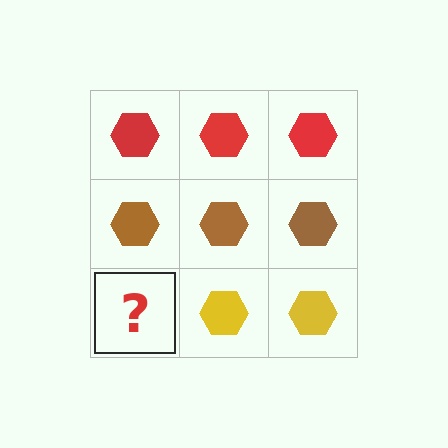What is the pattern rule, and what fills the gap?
The rule is that each row has a consistent color. The gap should be filled with a yellow hexagon.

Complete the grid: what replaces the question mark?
The question mark should be replaced with a yellow hexagon.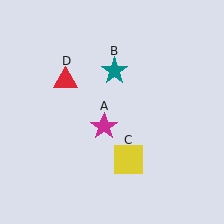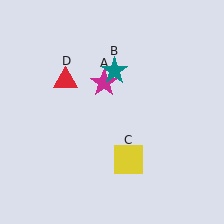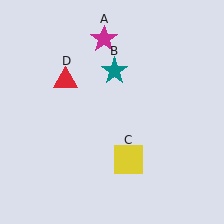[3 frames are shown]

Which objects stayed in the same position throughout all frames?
Teal star (object B) and yellow square (object C) and red triangle (object D) remained stationary.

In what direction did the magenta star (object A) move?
The magenta star (object A) moved up.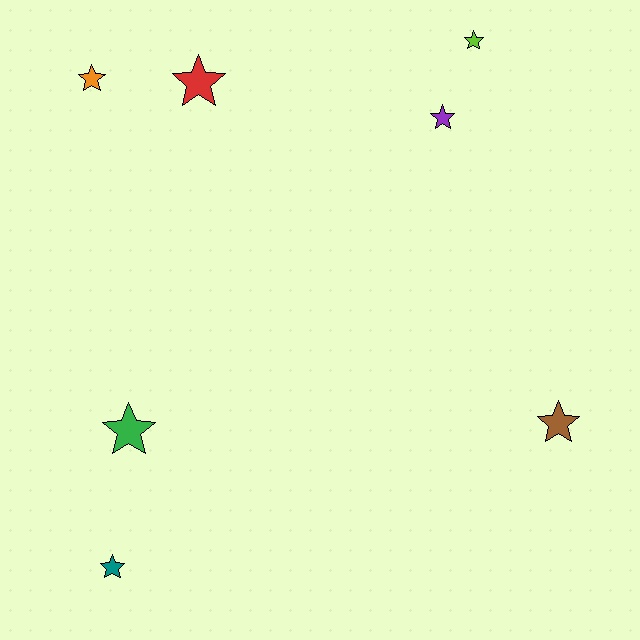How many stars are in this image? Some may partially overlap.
There are 7 stars.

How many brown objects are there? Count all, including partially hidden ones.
There is 1 brown object.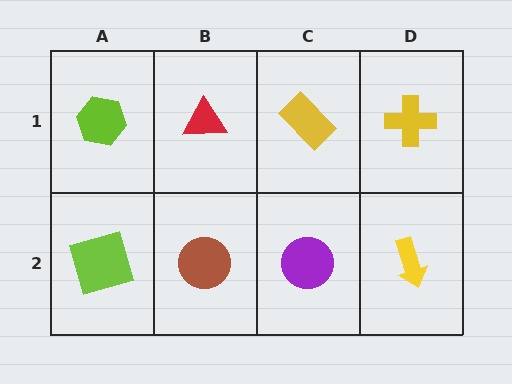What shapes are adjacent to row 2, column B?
A red triangle (row 1, column B), a lime square (row 2, column A), a purple circle (row 2, column C).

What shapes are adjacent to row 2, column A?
A lime hexagon (row 1, column A), a brown circle (row 2, column B).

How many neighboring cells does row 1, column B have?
3.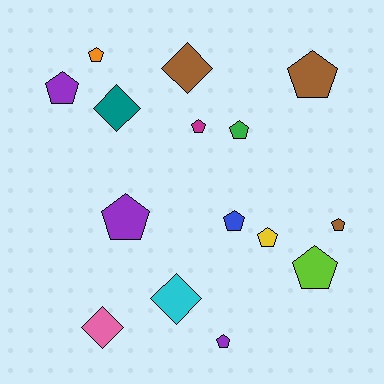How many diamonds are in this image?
There are 4 diamonds.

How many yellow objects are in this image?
There is 1 yellow object.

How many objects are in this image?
There are 15 objects.